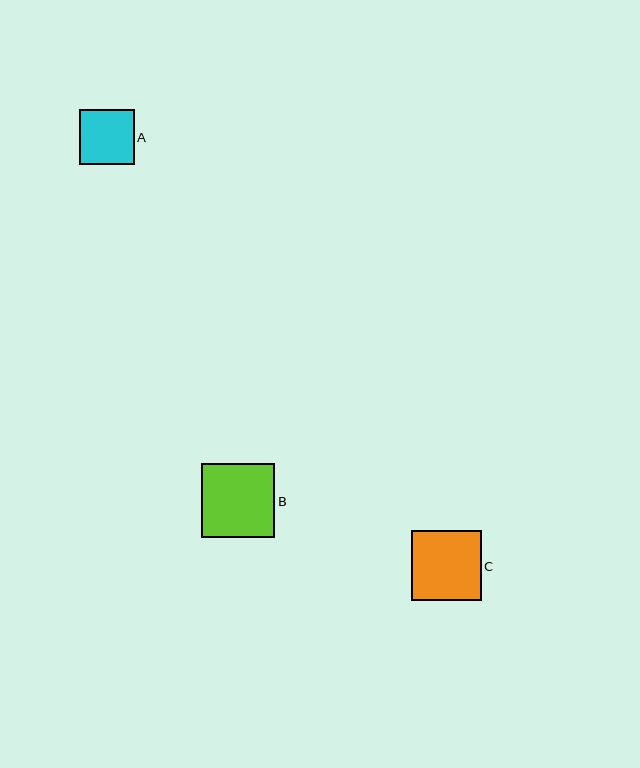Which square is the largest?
Square B is the largest with a size of approximately 74 pixels.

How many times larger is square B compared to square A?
Square B is approximately 1.3 times the size of square A.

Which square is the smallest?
Square A is the smallest with a size of approximately 55 pixels.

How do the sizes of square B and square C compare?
Square B and square C are approximately the same size.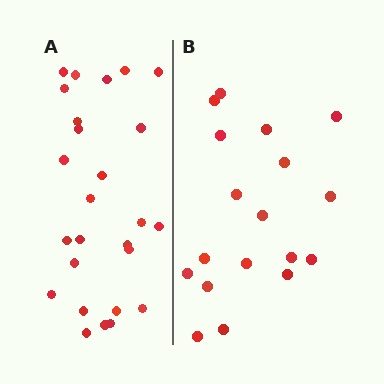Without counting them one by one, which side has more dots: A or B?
Region A (the left region) has more dots.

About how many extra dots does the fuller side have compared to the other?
Region A has roughly 8 or so more dots than region B.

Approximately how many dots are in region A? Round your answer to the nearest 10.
About 30 dots. (The exact count is 26, which rounds to 30.)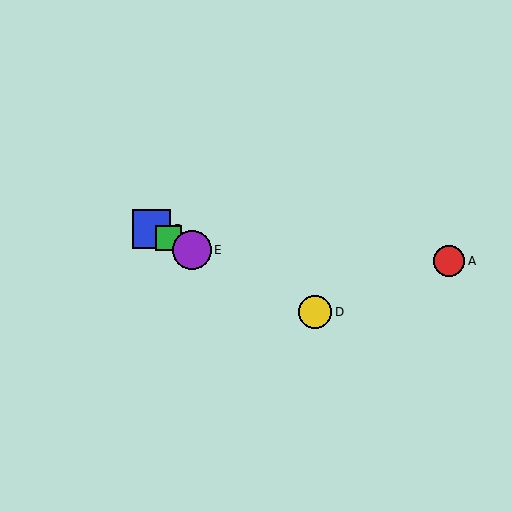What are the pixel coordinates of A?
Object A is at (449, 261).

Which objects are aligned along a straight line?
Objects B, C, D, E are aligned along a straight line.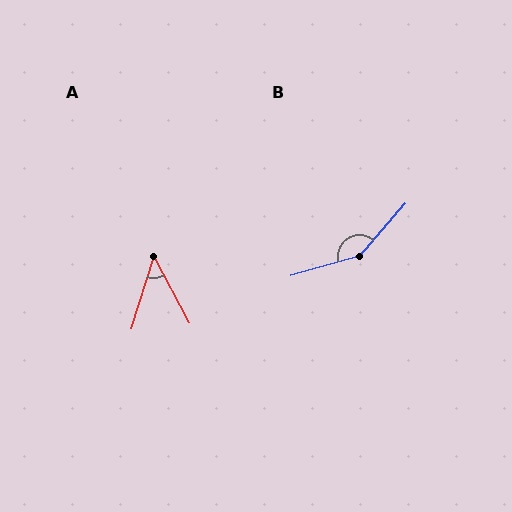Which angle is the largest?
B, at approximately 147 degrees.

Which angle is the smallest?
A, at approximately 45 degrees.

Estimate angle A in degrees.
Approximately 45 degrees.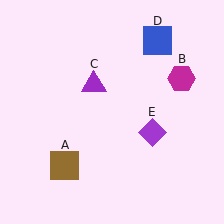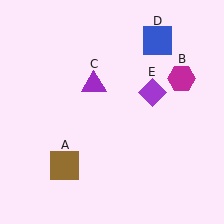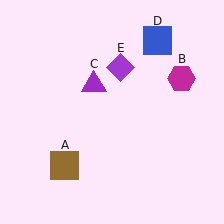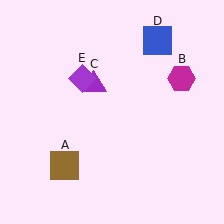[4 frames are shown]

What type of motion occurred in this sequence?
The purple diamond (object E) rotated counterclockwise around the center of the scene.